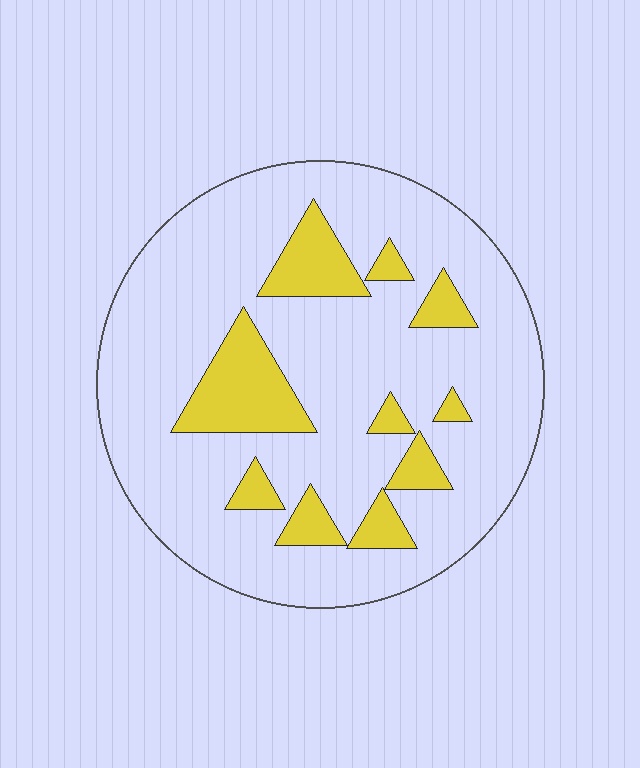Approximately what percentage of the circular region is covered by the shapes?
Approximately 20%.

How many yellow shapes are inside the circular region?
10.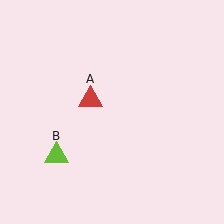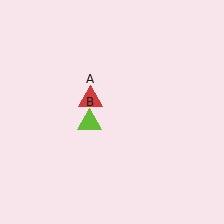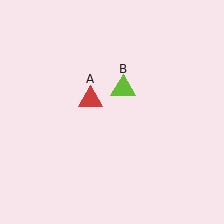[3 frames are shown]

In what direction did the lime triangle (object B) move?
The lime triangle (object B) moved up and to the right.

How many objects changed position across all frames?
1 object changed position: lime triangle (object B).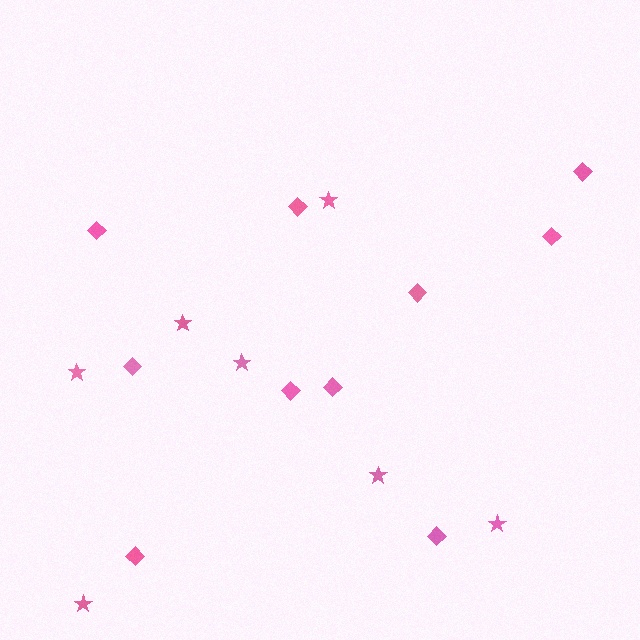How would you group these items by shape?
There are 2 groups: one group of stars (7) and one group of diamonds (10).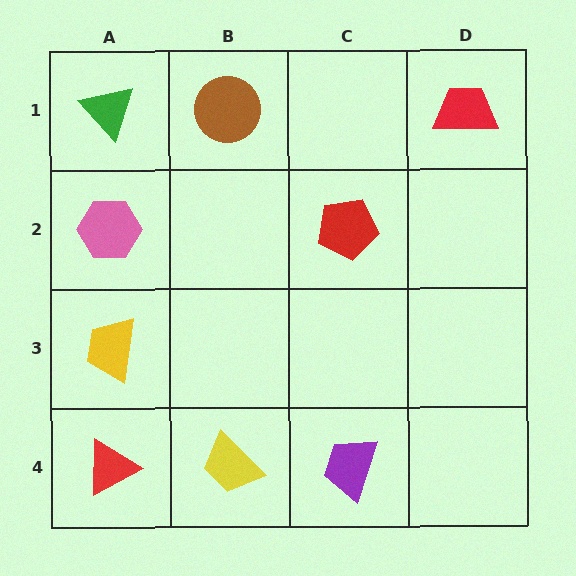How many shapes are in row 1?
3 shapes.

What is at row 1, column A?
A green triangle.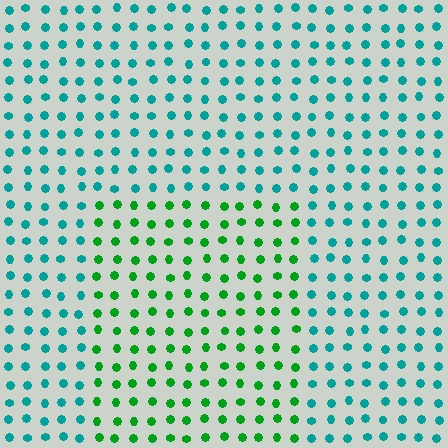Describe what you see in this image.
The image is filled with small teal elements in a uniform arrangement. A rectangle-shaped region is visible where the elements are tinted to a slightly different hue, forming a subtle color boundary.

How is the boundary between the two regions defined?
The boundary is defined purely by a slight shift in hue (about 48 degrees). Spacing, size, and orientation are identical on both sides.